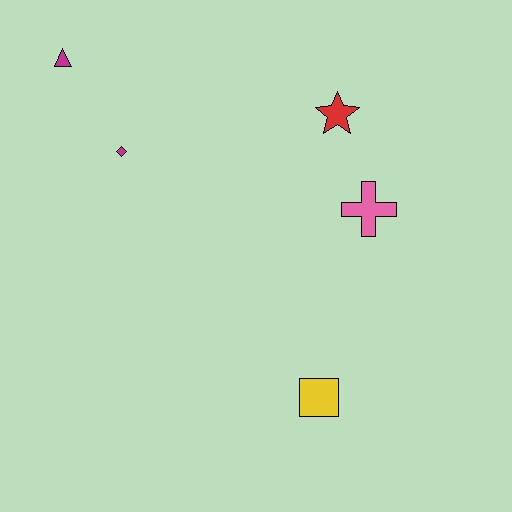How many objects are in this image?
There are 5 objects.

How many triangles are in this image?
There is 1 triangle.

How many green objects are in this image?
There are no green objects.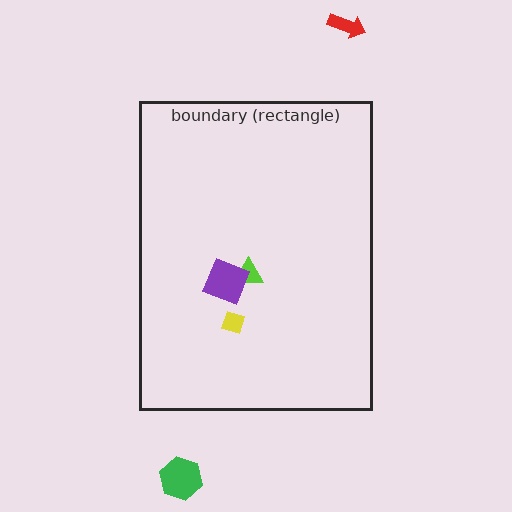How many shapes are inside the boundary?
3 inside, 2 outside.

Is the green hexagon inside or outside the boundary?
Outside.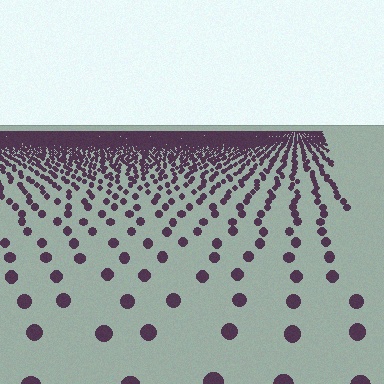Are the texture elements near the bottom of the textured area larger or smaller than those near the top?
Larger. Near the bottom, elements are closer to the viewer and appear at a bigger on-screen size.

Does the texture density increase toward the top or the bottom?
Density increases toward the top.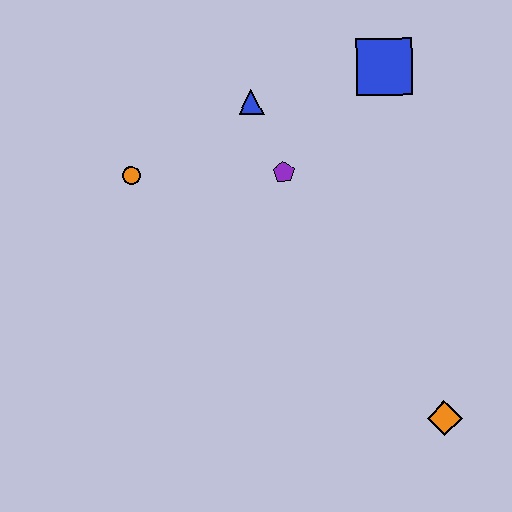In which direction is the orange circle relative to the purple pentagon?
The orange circle is to the left of the purple pentagon.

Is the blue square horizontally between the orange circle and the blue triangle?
No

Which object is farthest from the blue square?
The orange diamond is farthest from the blue square.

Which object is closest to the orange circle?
The blue triangle is closest to the orange circle.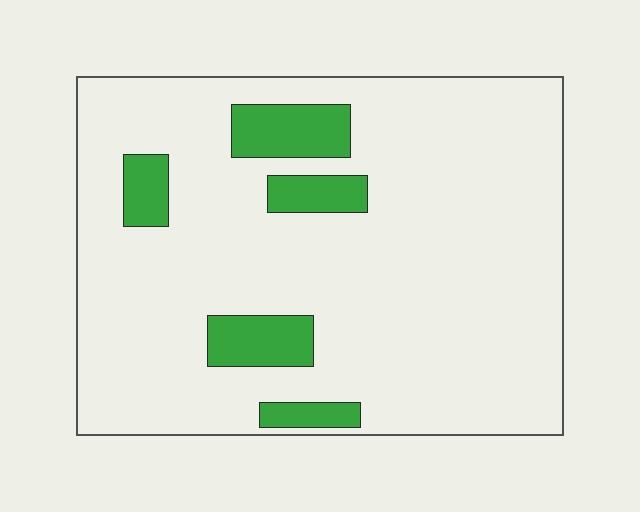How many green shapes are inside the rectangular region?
5.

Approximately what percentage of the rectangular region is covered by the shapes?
Approximately 10%.